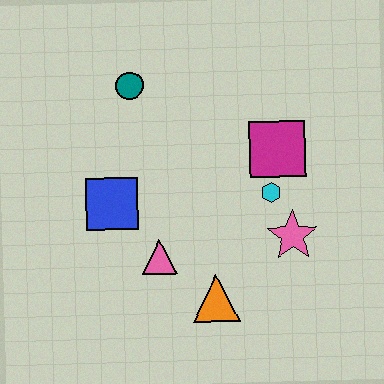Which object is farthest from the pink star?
The teal circle is farthest from the pink star.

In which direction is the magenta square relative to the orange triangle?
The magenta square is above the orange triangle.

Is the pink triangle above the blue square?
No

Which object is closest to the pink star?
The cyan hexagon is closest to the pink star.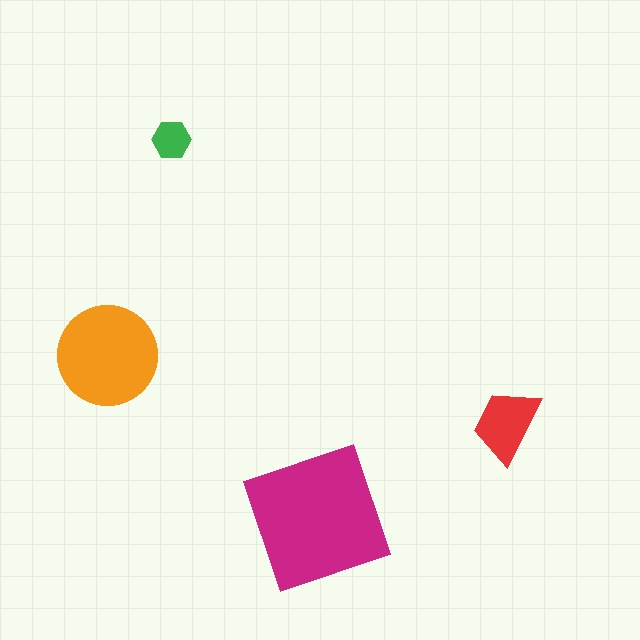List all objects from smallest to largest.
The green hexagon, the red trapezoid, the orange circle, the magenta square.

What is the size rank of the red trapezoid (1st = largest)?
3rd.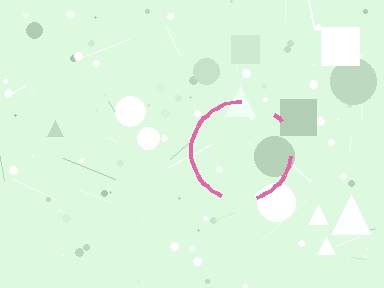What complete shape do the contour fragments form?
The contour fragments form a circle.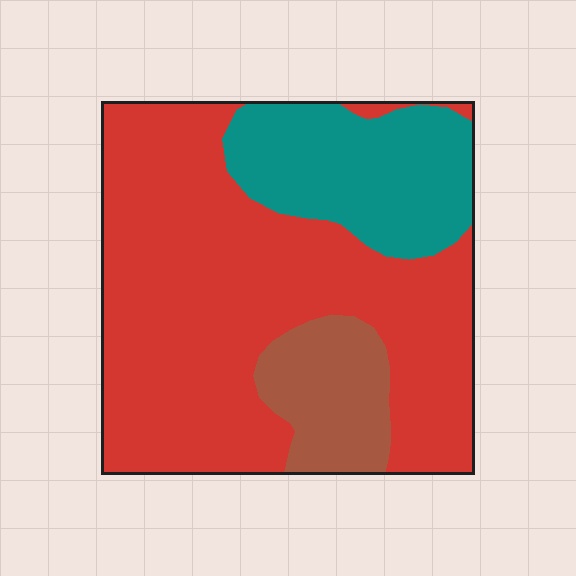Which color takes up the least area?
Brown, at roughly 10%.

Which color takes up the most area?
Red, at roughly 65%.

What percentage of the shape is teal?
Teal covers about 20% of the shape.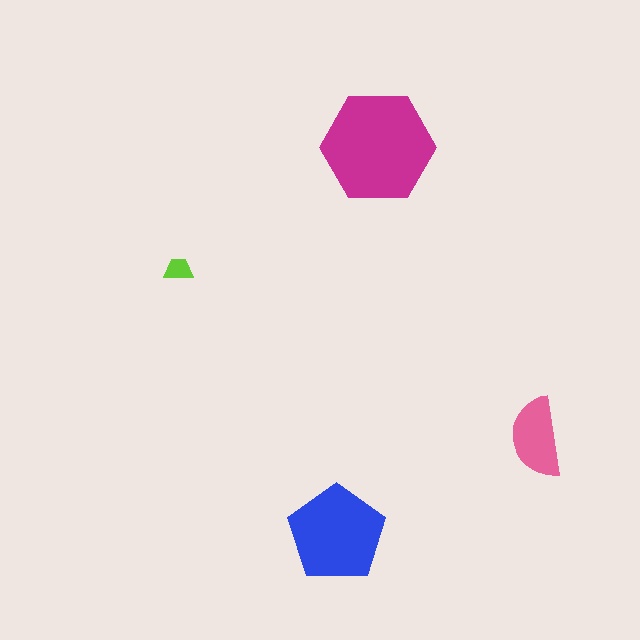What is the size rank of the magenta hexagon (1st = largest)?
1st.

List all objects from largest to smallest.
The magenta hexagon, the blue pentagon, the pink semicircle, the lime trapezoid.